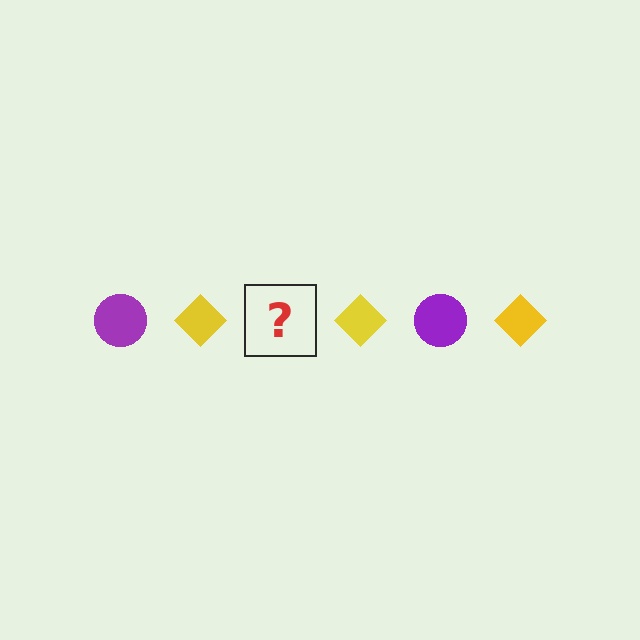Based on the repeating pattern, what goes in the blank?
The blank should be a purple circle.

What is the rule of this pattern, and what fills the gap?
The rule is that the pattern alternates between purple circle and yellow diamond. The gap should be filled with a purple circle.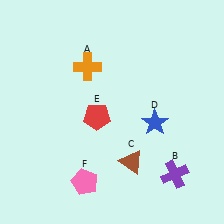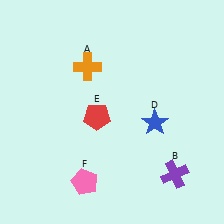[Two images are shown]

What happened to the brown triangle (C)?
The brown triangle (C) was removed in Image 2. It was in the bottom-right area of Image 1.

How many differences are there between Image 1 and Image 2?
There is 1 difference between the two images.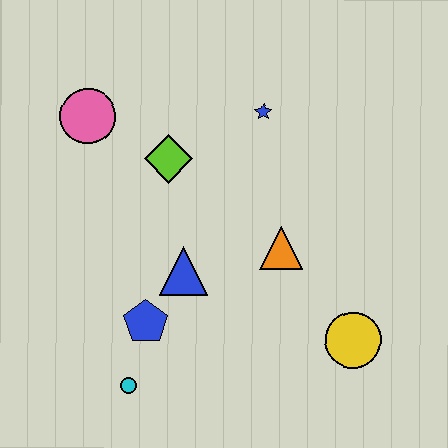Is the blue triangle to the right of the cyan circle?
Yes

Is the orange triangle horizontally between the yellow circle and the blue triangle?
Yes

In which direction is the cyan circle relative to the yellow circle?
The cyan circle is to the left of the yellow circle.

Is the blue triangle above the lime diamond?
No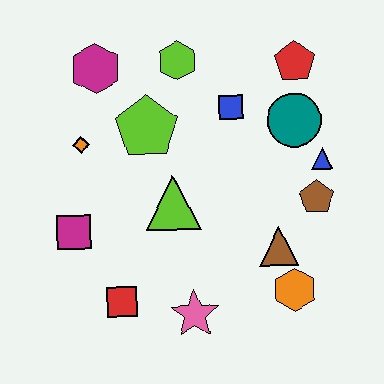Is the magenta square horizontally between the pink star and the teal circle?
No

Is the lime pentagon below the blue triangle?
No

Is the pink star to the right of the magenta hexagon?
Yes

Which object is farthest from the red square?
The red pentagon is farthest from the red square.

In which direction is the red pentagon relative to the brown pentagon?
The red pentagon is above the brown pentagon.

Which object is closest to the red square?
The pink star is closest to the red square.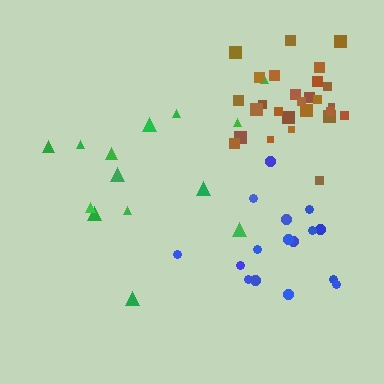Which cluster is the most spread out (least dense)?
Green.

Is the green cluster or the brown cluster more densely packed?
Brown.